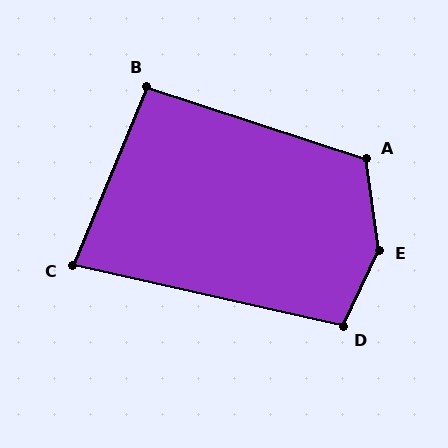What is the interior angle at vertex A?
Approximately 115 degrees (obtuse).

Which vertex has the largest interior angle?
E, at approximately 147 degrees.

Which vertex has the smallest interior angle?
C, at approximately 80 degrees.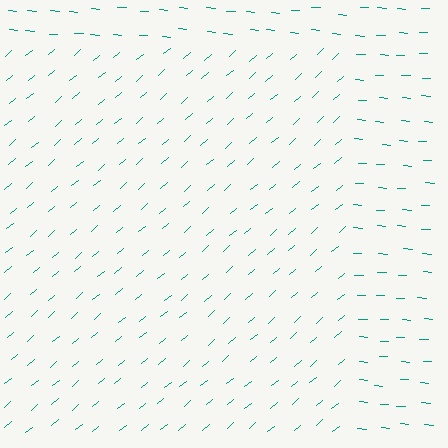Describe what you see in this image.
The image is filled with small teal line segments. A rectangle region in the image has lines oriented differently from the surrounding lines, creating a visible texture boundary.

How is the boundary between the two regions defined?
The boundary is defined purely by a change in line orientation (approximately 45 degrees difference). All lines are the same color and thickness.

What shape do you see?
I see a rectangle.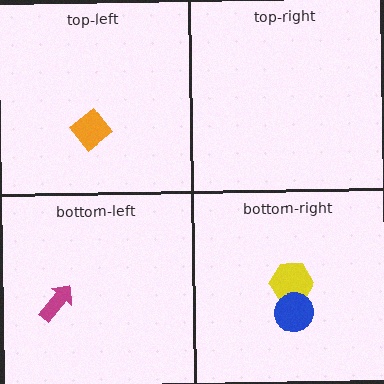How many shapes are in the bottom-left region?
1.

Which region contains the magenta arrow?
The bottom-left region.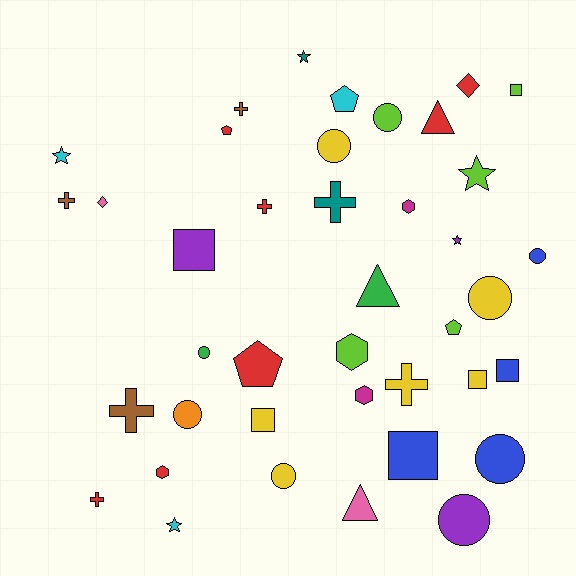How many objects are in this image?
There are 40 objects.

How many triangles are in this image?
There are 3 triangles.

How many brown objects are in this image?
There are 3 brown objects.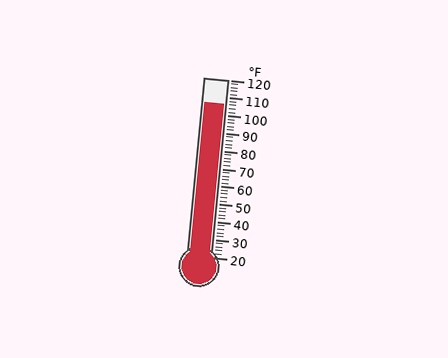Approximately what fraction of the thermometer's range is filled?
The thermometer is filled to approximately 85% of its range.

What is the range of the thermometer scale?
The thermometer scale ranges from 20°F to 120°F.